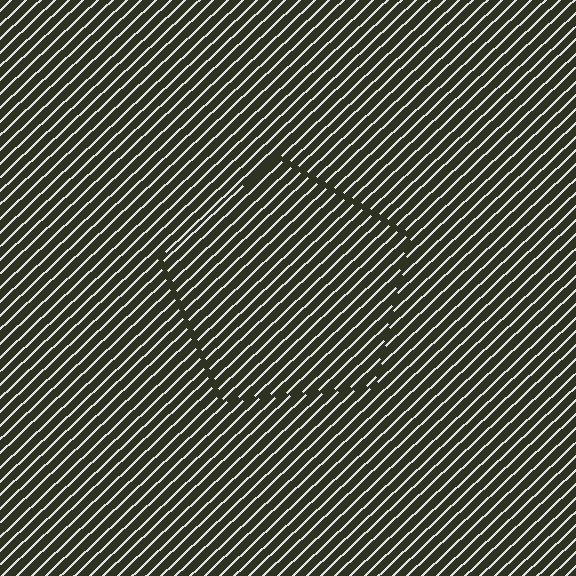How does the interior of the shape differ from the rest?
The interior of the shape contains the same grating, shifted by half a period — the contour is defined by the phase discontinuity where line-ends from the inner and outer gratings abut.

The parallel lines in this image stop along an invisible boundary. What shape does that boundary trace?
An illusory pentagon. The interior of the shape contains the same grating, shifted by half a period — the contour is defined by the phase discontinuity where line-ends from the inner and outer gratings abut.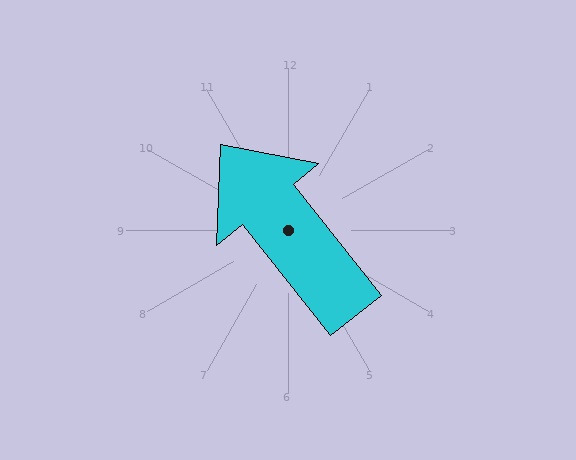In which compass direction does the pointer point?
Northwest.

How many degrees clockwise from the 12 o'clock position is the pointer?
Approximately 322 degrees.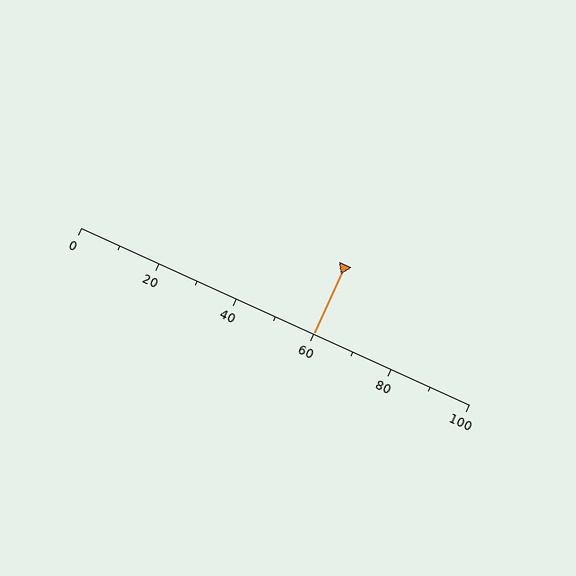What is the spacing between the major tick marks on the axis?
The major ticks are spaced 20 apart.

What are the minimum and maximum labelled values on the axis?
The axis runs from 0 to 100.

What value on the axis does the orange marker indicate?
The marker indicates approximately 60.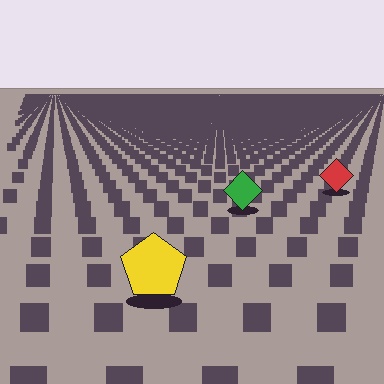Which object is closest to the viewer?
The yellow pentagon is closest. The texture marks near it are larger and more spread out.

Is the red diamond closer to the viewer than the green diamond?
No. The green diamond is closer — you can tell from the texture gradient: the ground texture is coarser near it.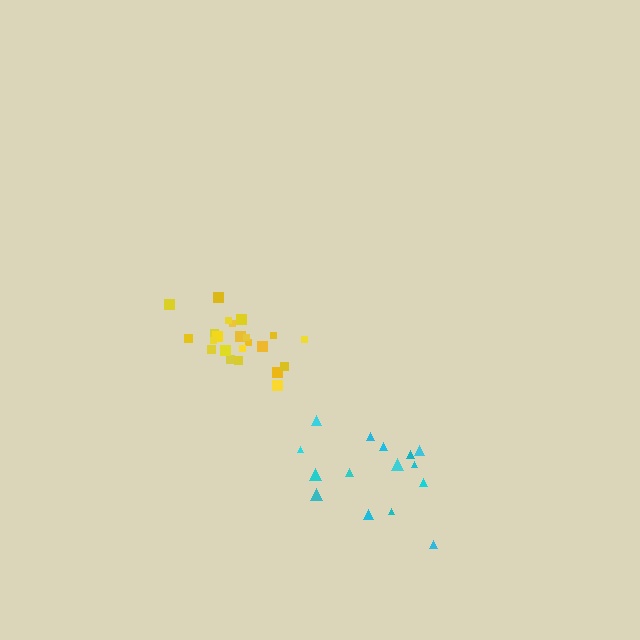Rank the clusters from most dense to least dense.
yellow, cyan.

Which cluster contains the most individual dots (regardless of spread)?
Yellow (23).